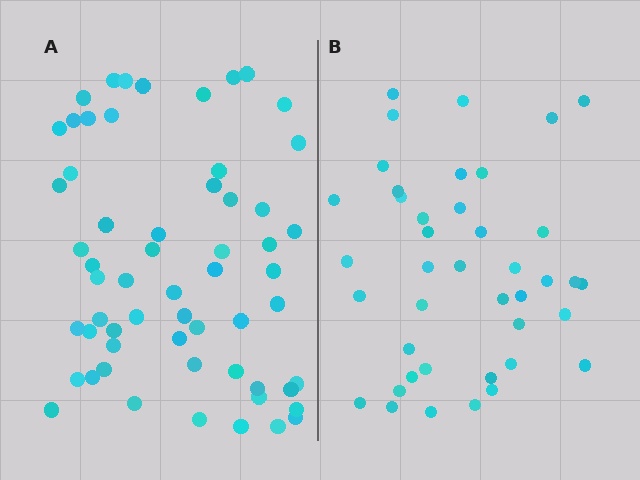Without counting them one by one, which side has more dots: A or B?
Region A (the left region) has more dots.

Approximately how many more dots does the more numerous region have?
Region A has approximately 20 more dots than region B.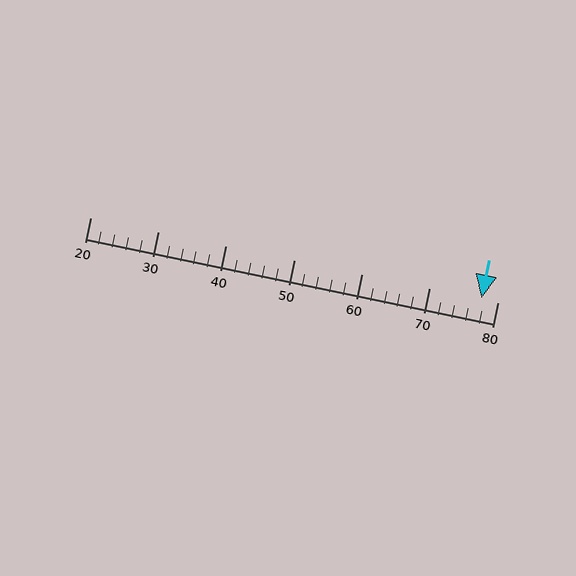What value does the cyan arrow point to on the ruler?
The cyan arrow points to approximately 78.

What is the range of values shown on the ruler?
The ruler shows values from 20 to 80.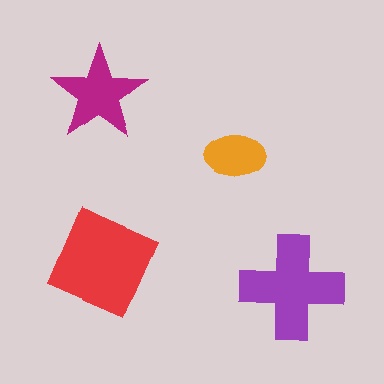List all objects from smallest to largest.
The orange ellipse, the magenta star, the purple cross, the red diamond.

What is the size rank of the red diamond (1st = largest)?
1st.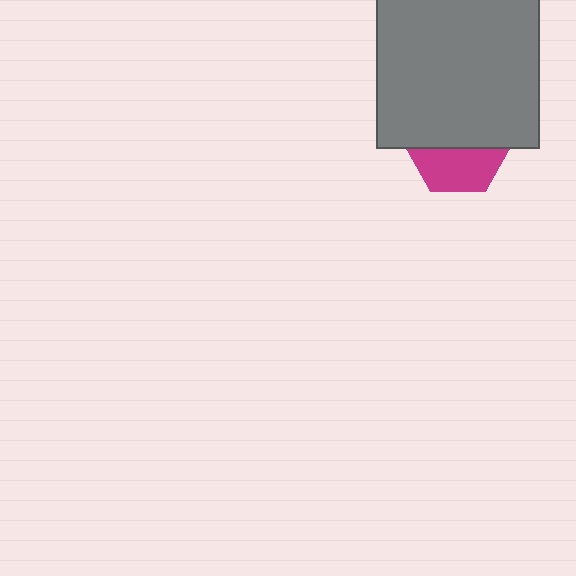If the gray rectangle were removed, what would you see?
You would see the complete magenta hexagon.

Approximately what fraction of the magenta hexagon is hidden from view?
Roughly 58% of the magenta hexagon is hidden behind the gray rectangle.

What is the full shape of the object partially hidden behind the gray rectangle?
The partially hidden object is a magenta hexagon.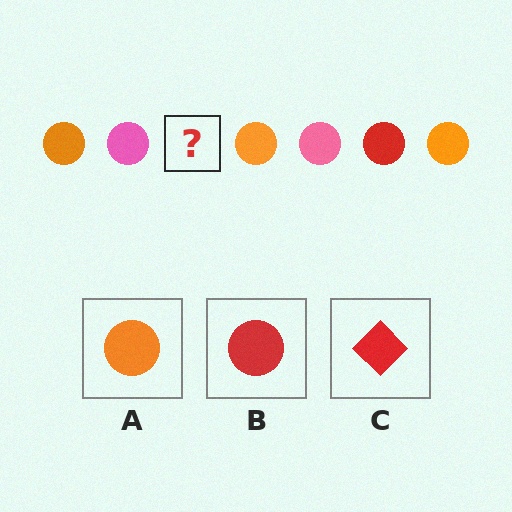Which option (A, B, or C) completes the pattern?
B.